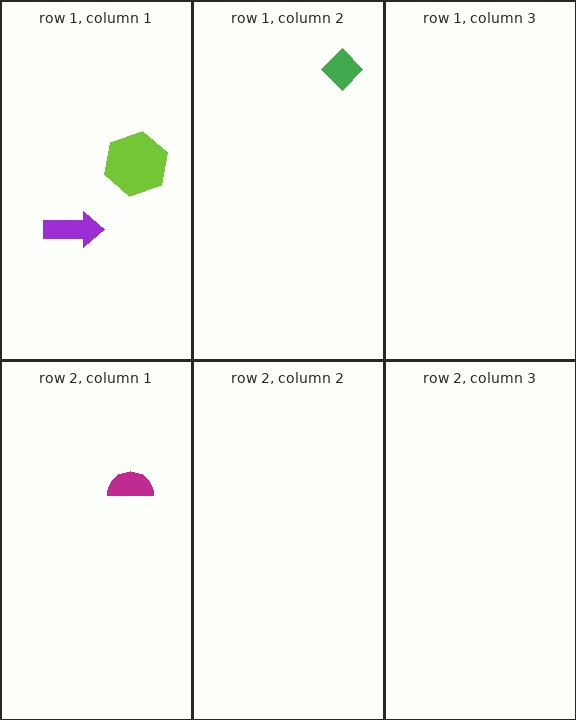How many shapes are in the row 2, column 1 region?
1.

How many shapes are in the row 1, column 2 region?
1.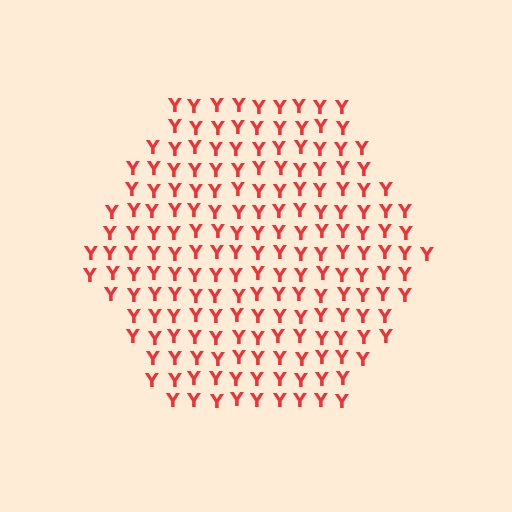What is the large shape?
The large shape is a hexagon.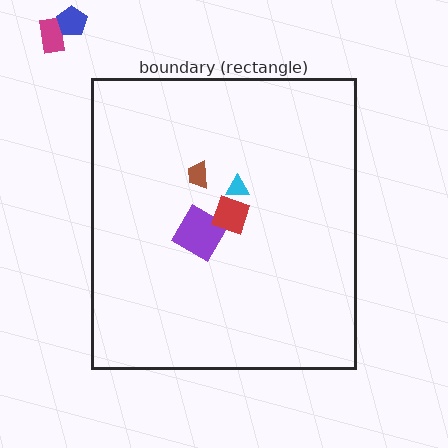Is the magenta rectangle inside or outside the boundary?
Outside.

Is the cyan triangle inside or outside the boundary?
Inside.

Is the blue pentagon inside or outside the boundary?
Outside.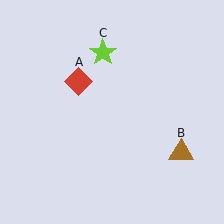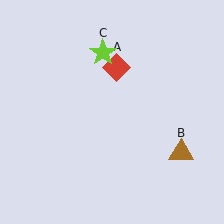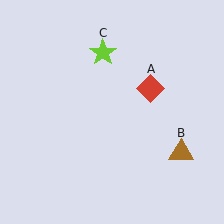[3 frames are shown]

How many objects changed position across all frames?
1 object changed position: red diamond (object A).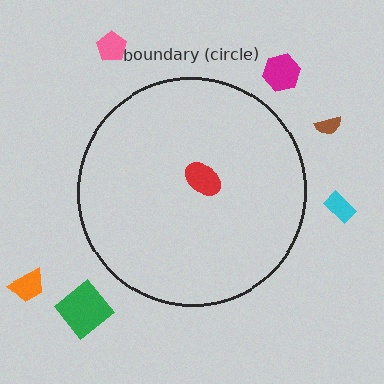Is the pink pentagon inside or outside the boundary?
Outside.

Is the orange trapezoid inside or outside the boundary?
Outside.